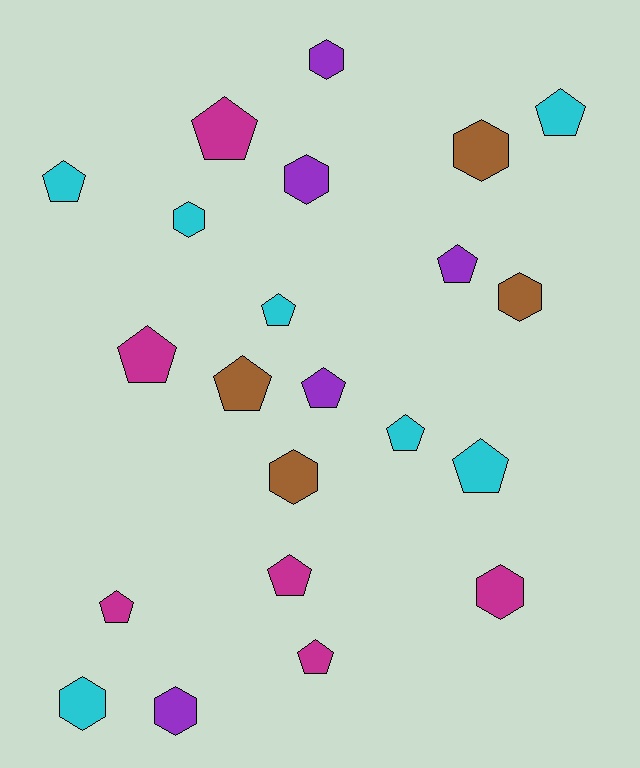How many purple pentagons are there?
There are 2 purple pentagons.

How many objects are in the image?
There are 22 objects.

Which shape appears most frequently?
Pentagon, with 13 objects.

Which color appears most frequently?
Cyan, with 7 objects.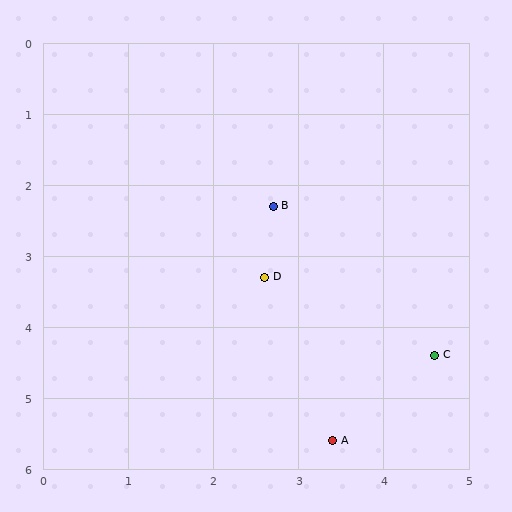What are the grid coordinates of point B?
Point B is at approximately (2.7, 2.3).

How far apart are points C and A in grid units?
Points C and A are about 1.7 grid units apart.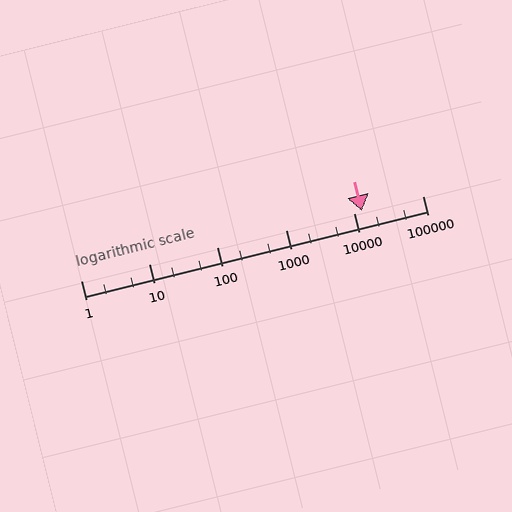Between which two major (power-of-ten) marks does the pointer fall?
The pointer is between 10000 and 100000.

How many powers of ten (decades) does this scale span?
The scale spans 5 decades, from 1 to 100000.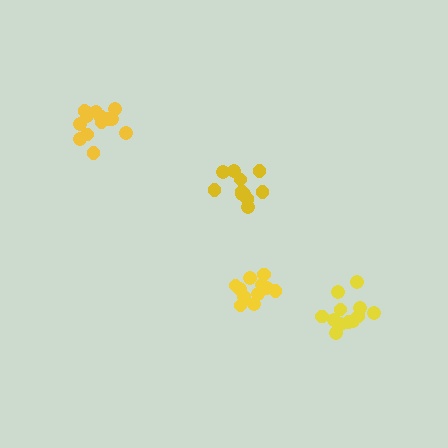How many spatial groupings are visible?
There are 4 spatial groupings.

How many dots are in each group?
Group 1: 12 dots, Group 2: 14 dots, Group 3: 11 dots, Group 4: 11 dots (48 total).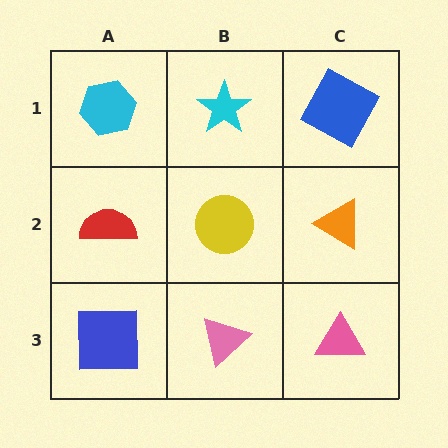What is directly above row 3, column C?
An orange triangle.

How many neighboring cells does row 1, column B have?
3.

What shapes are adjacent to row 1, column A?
A red semicircle (row 2, column A), a cyan star (row 1, column B).